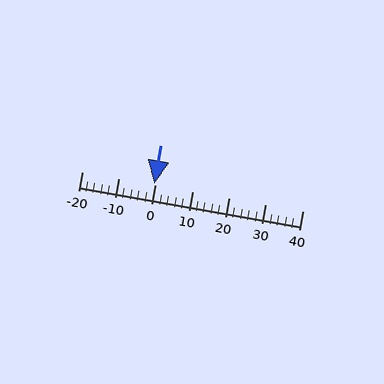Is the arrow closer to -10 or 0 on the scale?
The arrow is closer to 0.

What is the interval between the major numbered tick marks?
The major tick marks are spaced 10 units apart.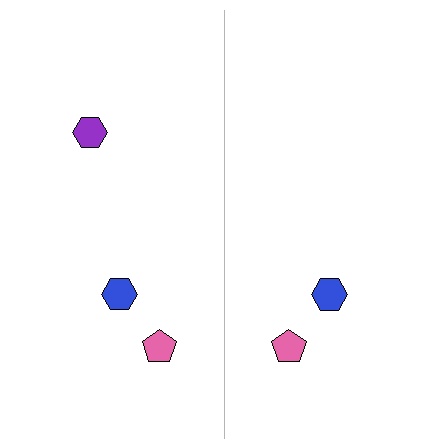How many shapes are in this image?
There are 5 shapes in this image.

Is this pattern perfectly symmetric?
No, the pattern is not perfectly symmetric. A purple hexagon is missing from the right side.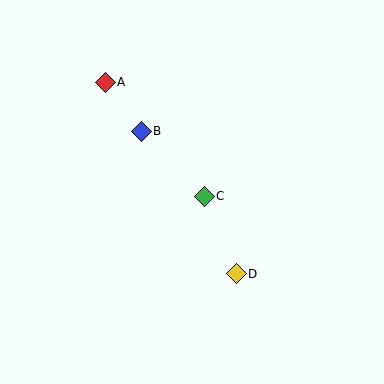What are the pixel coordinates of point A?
Point A is at (105, 82).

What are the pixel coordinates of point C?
Point C is at (204, 196).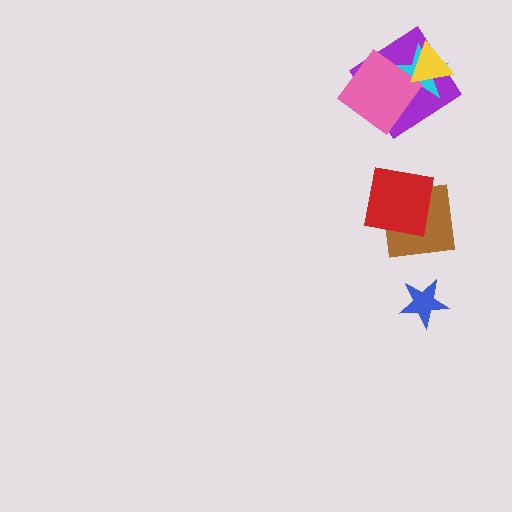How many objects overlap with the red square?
1 object overlaps with the red square.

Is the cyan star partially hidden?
Yes, it is partially covered by another shape.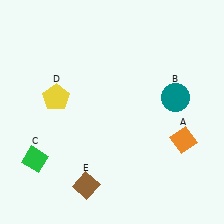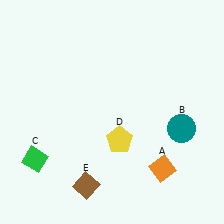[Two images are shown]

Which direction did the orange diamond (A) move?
The orange diamond (A) moved down.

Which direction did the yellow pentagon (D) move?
The yellow pentagon (D) moved right.